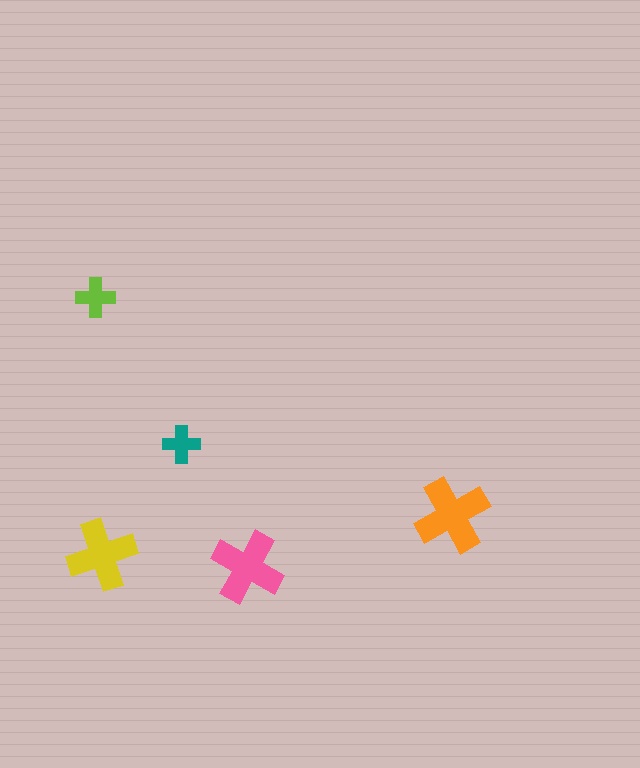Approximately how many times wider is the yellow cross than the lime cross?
About 2 times wider.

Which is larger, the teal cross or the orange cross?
The orange one.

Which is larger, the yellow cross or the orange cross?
The orange one.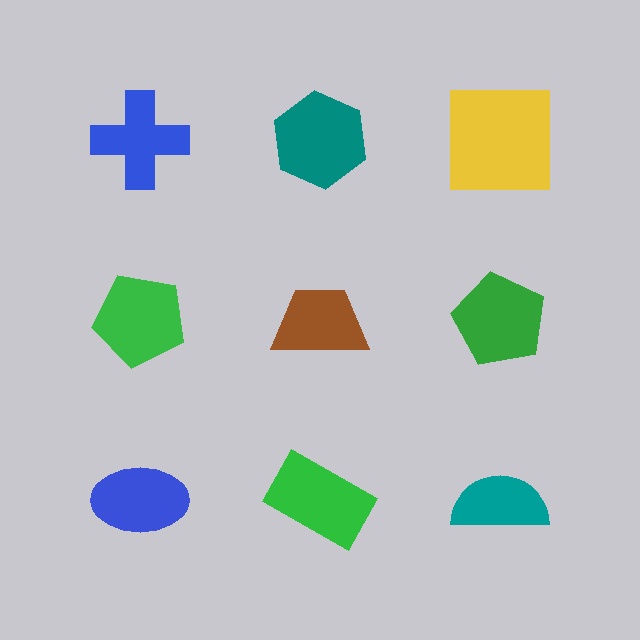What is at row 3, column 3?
A teal semicircle.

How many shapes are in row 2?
3 shapes.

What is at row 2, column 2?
A brown trapezoid.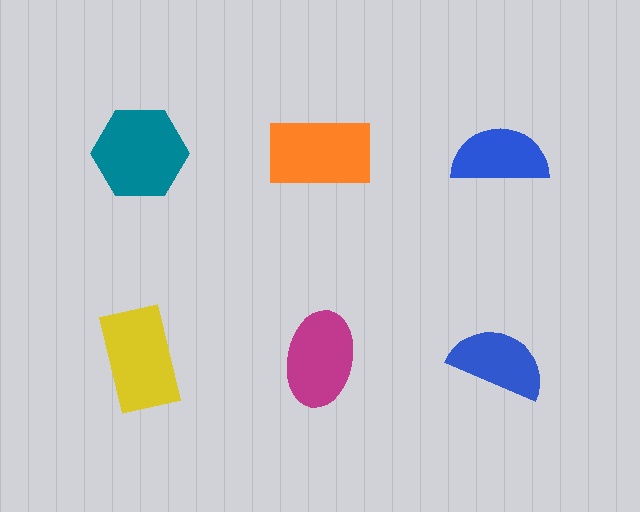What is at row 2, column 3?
A blue semicircle.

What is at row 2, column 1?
A yellow rectangle.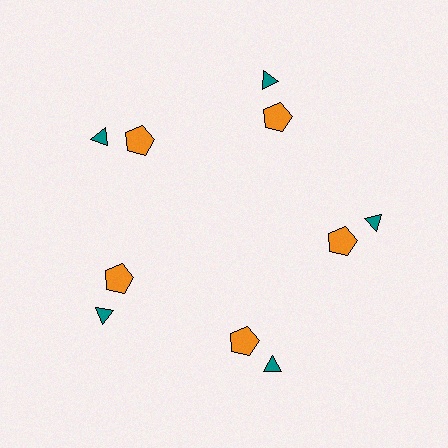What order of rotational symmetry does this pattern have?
This pattern has 5-fold rotational symmetry.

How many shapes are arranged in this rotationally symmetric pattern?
There are 10 shapes, arranged in 5 groups of 2.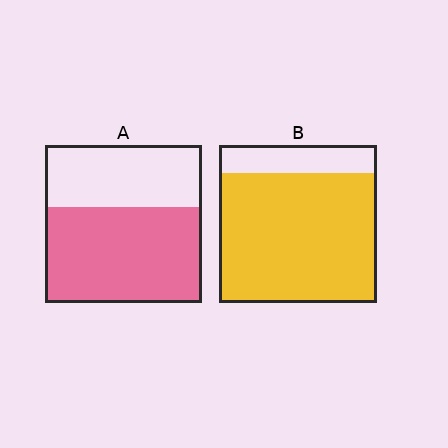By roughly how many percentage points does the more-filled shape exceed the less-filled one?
By roughly 20 percentage points (B over A).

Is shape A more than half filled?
Yes.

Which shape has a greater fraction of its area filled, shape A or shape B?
Shape B.